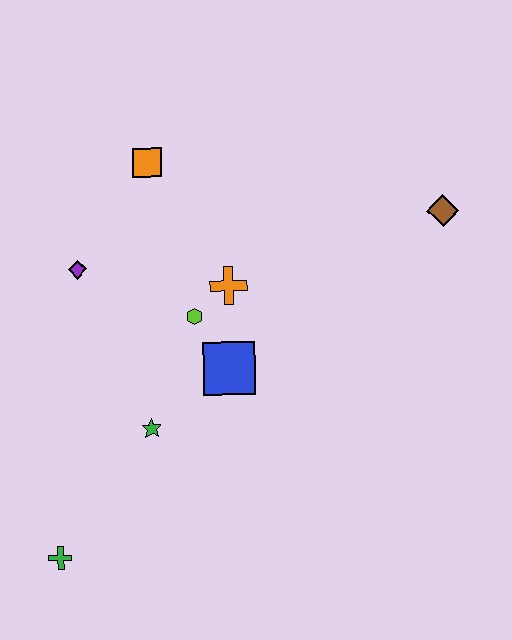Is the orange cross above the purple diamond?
No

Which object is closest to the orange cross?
The lime hexagon is closest to the orange cross.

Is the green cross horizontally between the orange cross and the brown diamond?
No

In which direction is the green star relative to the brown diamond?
The green star is to the left of the brown diamond.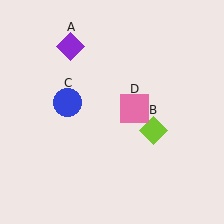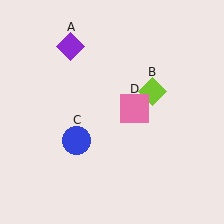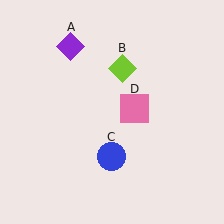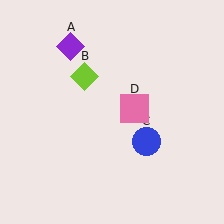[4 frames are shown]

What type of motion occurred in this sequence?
The lime diamond (object B), blue circle (object C) rotated counterclockwise around the center of the scene.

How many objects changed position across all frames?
2 objects changed position: lime diamond (object B), blue circle (object C).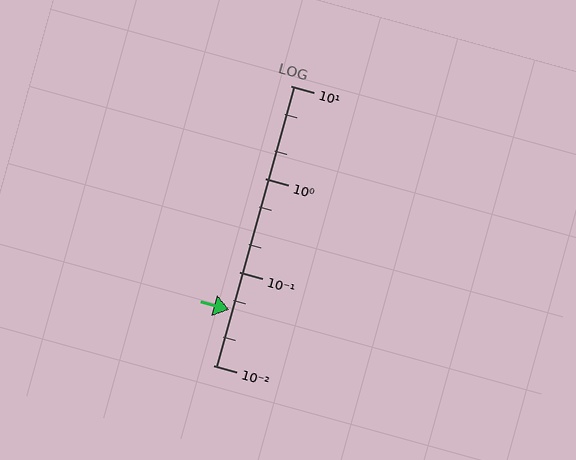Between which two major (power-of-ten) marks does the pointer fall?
The pointer is between 0.01 and 0.1.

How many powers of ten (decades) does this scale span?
The scale spans 3 decades, from 0.01 to 10.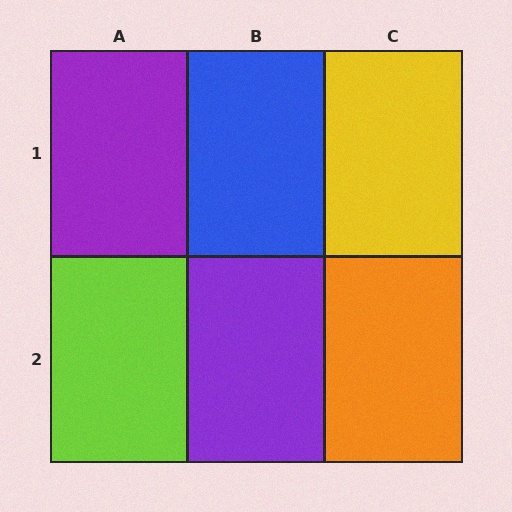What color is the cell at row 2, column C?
Orange.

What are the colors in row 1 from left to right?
Purple, blue, yellow.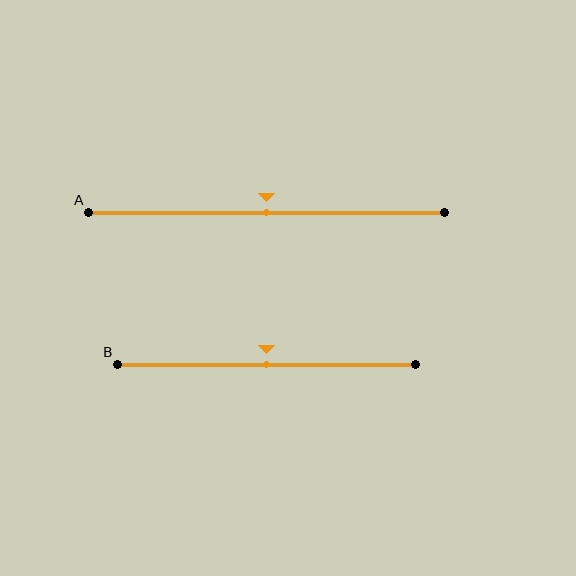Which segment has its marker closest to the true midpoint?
Segment A has its marker closest to the true midpoint.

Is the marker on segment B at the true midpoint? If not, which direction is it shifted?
Yes, the marker on segment B is at the true midpoint.